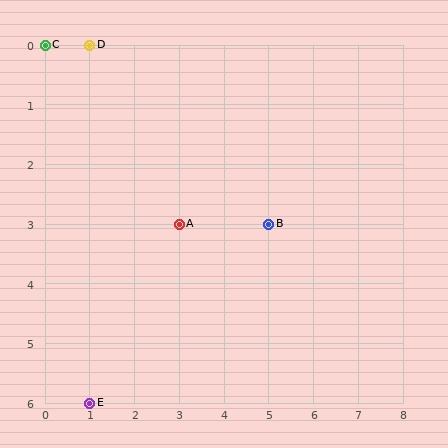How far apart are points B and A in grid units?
Points B and A are 2 columns apart.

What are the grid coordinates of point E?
Point E is at grid coordinates (1, 6).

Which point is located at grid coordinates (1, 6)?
Point E is at (1, 6).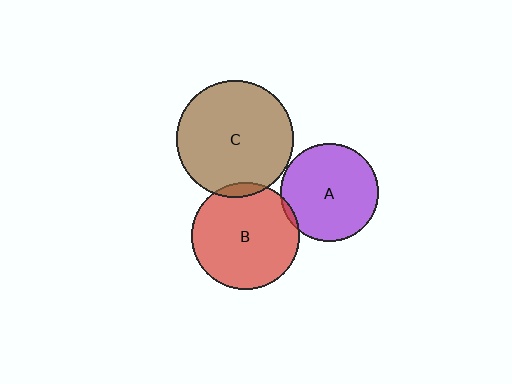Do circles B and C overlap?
Yes.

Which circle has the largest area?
Circle C (brown).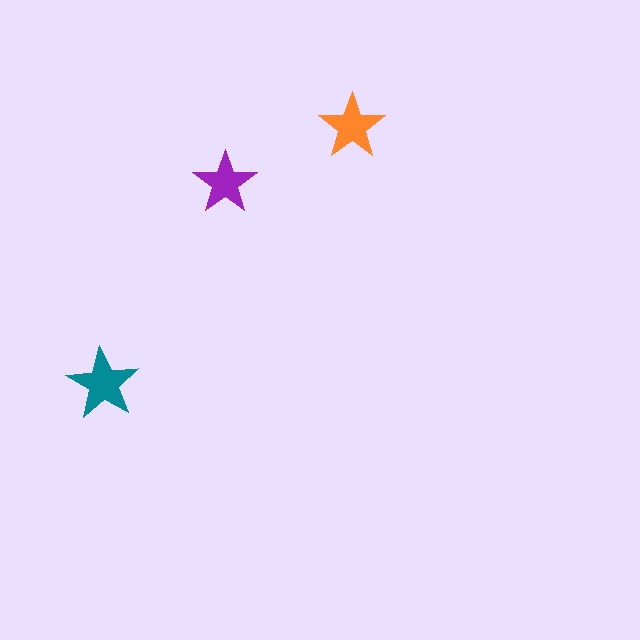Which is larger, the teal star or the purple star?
The teal one.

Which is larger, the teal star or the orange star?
The teal one.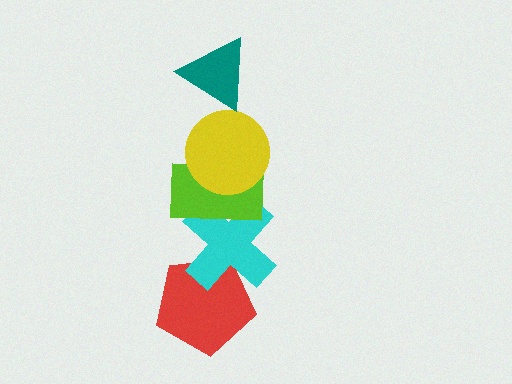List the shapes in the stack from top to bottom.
From top to bottom: the teal triangle, the yellow circle, the lime rectangle, the cyan cross, the red pentagon.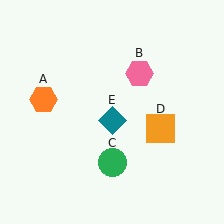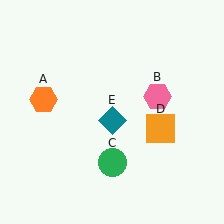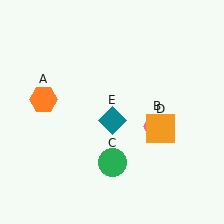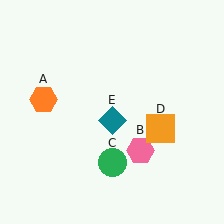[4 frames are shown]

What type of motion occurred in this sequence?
The pink hexagon (object B) rotated clockwise around the center of the scene.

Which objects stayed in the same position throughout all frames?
Orange hexagon (object A) and green circle (object C) and orange square (object D) and teal diamond (object E) remained stationary.